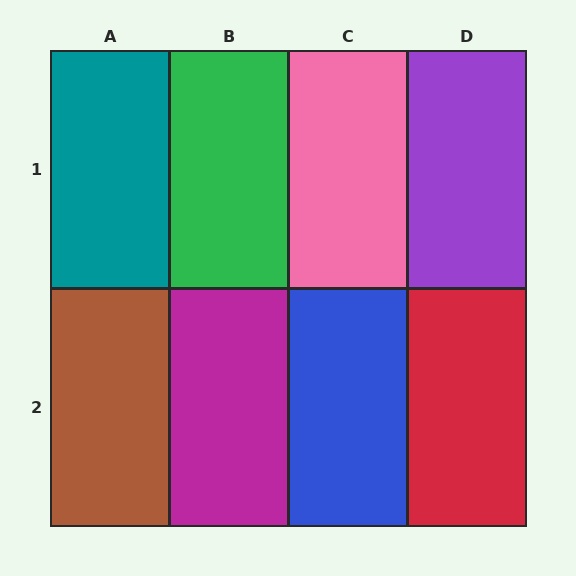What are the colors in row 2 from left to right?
Brown, magenta, blue, red.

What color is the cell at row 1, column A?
Teal.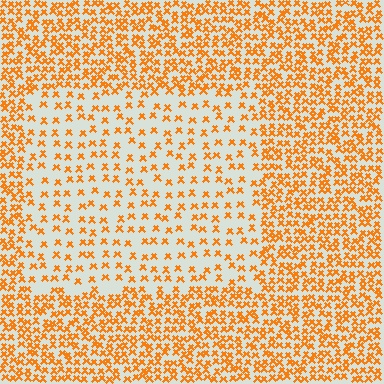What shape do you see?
I see a rectangle.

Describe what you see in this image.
The image contains small orange elements arranged at two different densities. A rectangle-shaped region is visible where the elements are less densely packed than the surrounding area.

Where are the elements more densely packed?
The elements are more densely packed outside the rectangle boundary.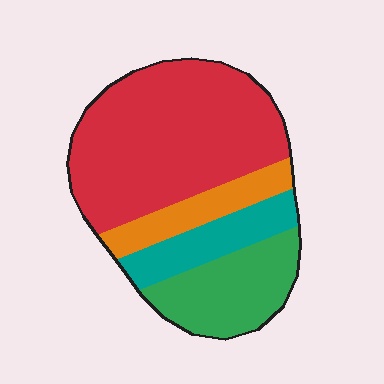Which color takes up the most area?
Red, at roughly 55%.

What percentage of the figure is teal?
Teal takes up less than a quarter of the figure.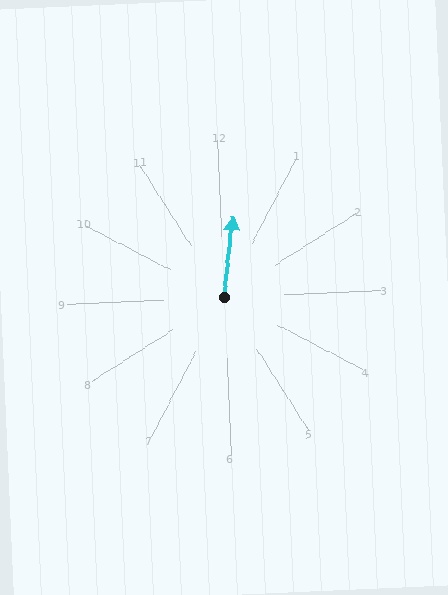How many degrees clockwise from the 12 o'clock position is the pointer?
Approximately 9 degrees.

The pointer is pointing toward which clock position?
Roughly 12 o'clock.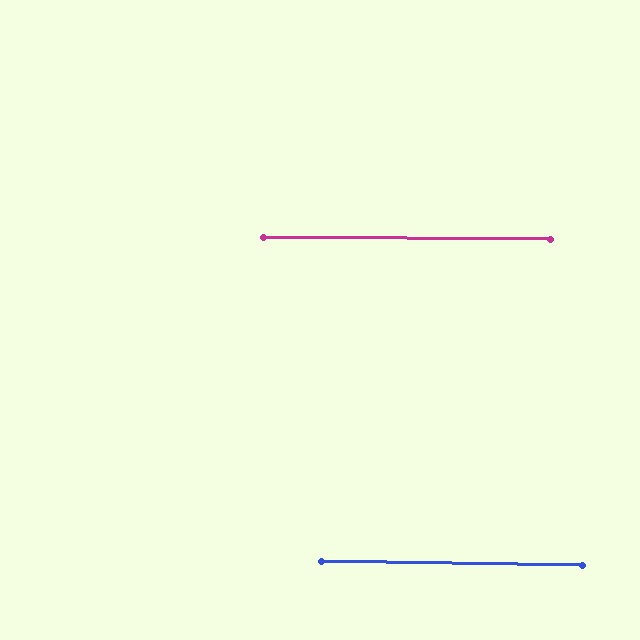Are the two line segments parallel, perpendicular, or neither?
Parallel — their directions differ by only 0.5°.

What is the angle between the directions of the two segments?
Approximately 0 degrees.